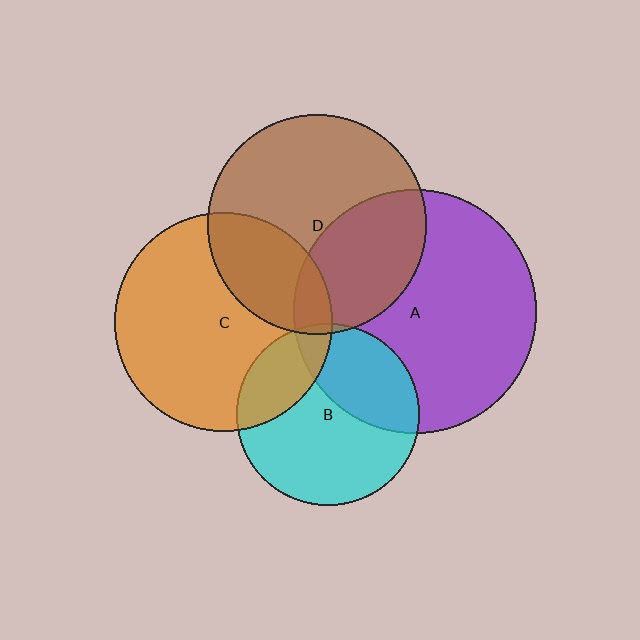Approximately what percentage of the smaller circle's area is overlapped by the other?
Approximately 35%.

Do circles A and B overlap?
Yes.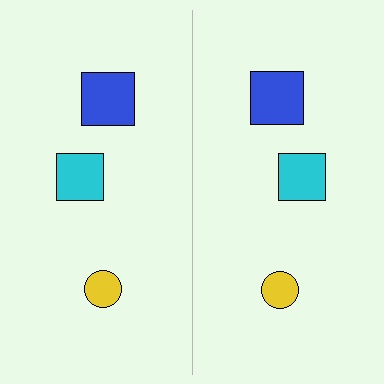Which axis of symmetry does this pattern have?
The pattern has a vertical axis of symmetry running through the center of the image.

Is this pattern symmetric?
Yes, this pattern has bilateral (reflection) symmetry.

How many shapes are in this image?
There are 6 shapes in this image.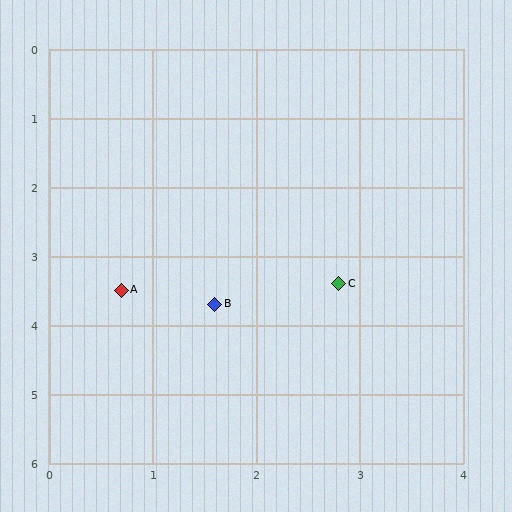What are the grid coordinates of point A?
Point A is at approximately (0.7, 3.5).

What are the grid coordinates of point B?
Point B is at approximately (1.6, 3.7).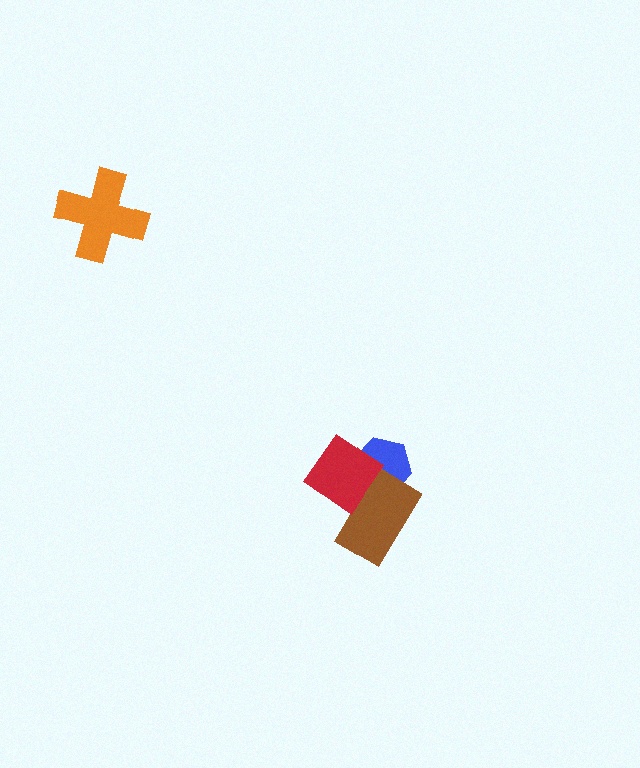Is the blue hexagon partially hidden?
Yes, it is partially covered by another shape.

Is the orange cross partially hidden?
No, no other shape covers it.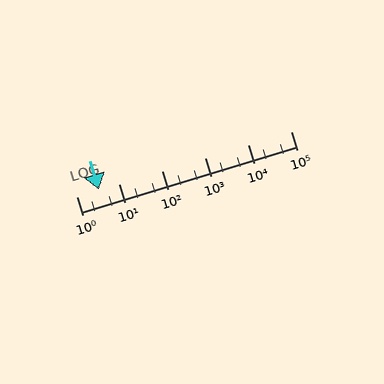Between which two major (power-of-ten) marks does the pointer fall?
The pointer is between 1 and 10.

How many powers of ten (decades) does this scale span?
The scale spans 5 decades, from 1 to 100000.